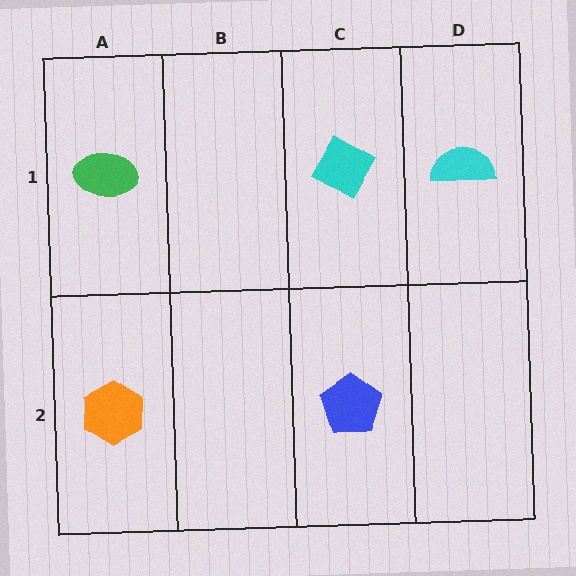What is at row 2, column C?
A blue pentagon.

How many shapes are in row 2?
2 shapes.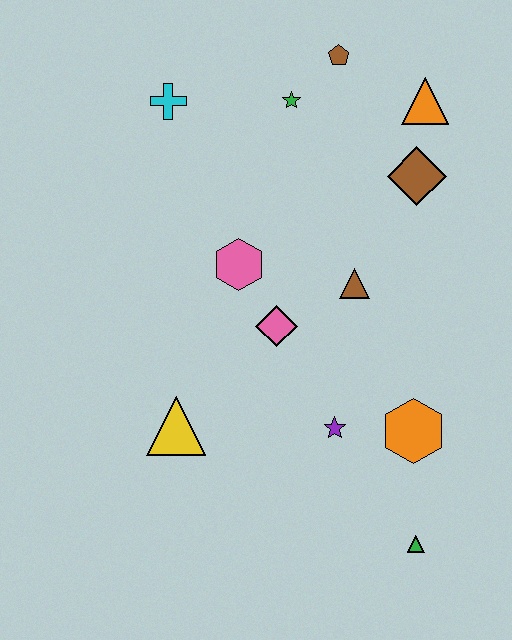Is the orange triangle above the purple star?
Yes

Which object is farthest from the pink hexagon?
The green triangle is farthest from the pink hexagon.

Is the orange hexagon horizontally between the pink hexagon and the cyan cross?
No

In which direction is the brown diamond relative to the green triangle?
The brown diamond is above the green triangle.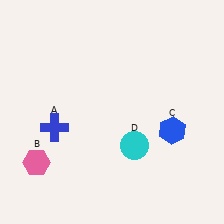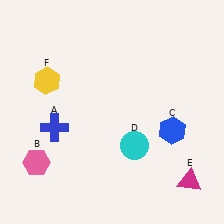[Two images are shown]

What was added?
A magenta triangle (E), a yellow hexagon (F) were added in Image 2.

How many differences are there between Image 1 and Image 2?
There are 2 differences between the two images.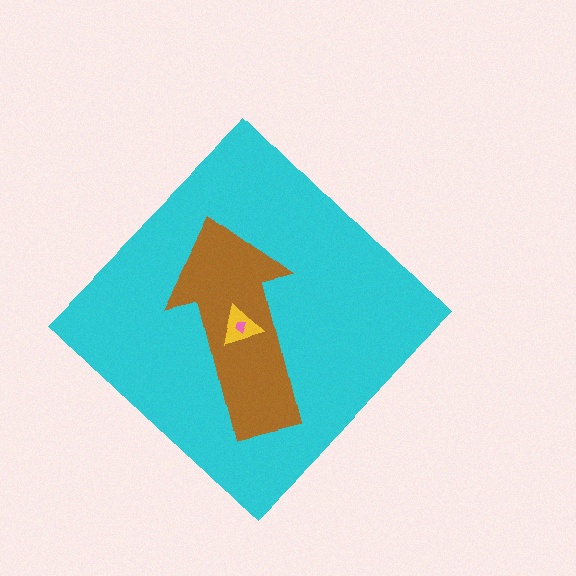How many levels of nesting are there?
4.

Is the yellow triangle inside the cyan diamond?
Yes.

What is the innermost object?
The pink trapezoid.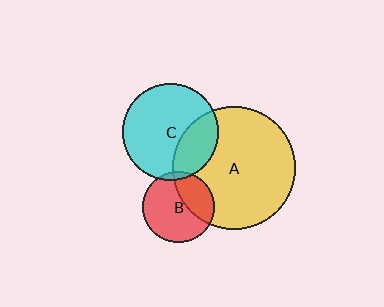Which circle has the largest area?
Circle A (yellow).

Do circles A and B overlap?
Yes.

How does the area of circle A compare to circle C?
Approximately 1.6 times.